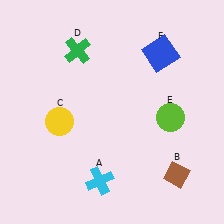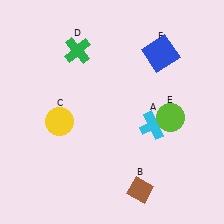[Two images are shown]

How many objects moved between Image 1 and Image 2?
2 objects moved between the two images.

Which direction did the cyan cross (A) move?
The cyan cross (A) moved up.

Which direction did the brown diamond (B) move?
The brown diamond (B) moved left.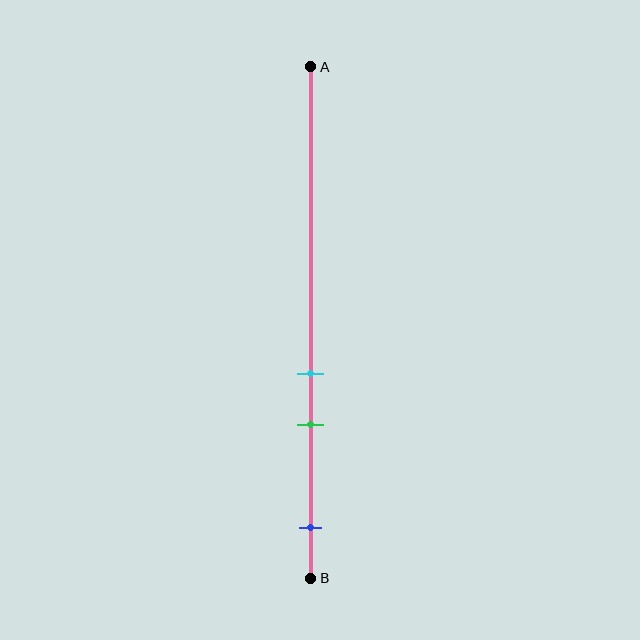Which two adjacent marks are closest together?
The cyan and green marks are the closest adjacent pair.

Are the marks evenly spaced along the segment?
No, the marks are not evenly spaced.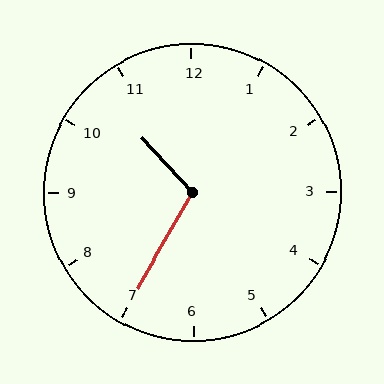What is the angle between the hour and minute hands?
Approximately 108 degrees.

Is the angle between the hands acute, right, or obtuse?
It is obtuse.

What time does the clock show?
10:35.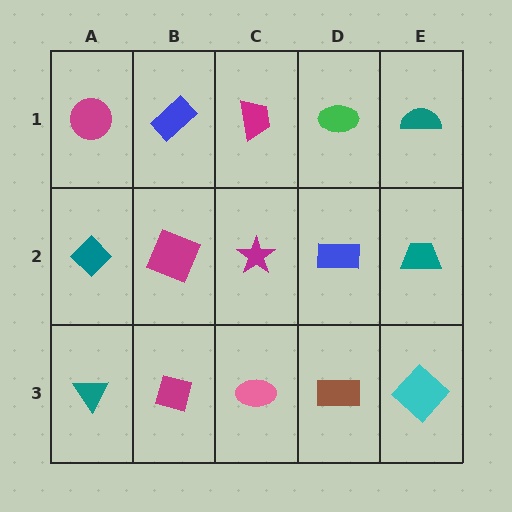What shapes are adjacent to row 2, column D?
A green ellipse (row 1, column D), a brown rectangle (row 3, column D), a magenta star (row 2, column C), a teal trapezoid (row 2, column E).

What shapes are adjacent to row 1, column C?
A magenta star (row 2, column C), a blue rectangle (row 1, column B), a green ellipse (row 1, column D).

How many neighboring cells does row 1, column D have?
3.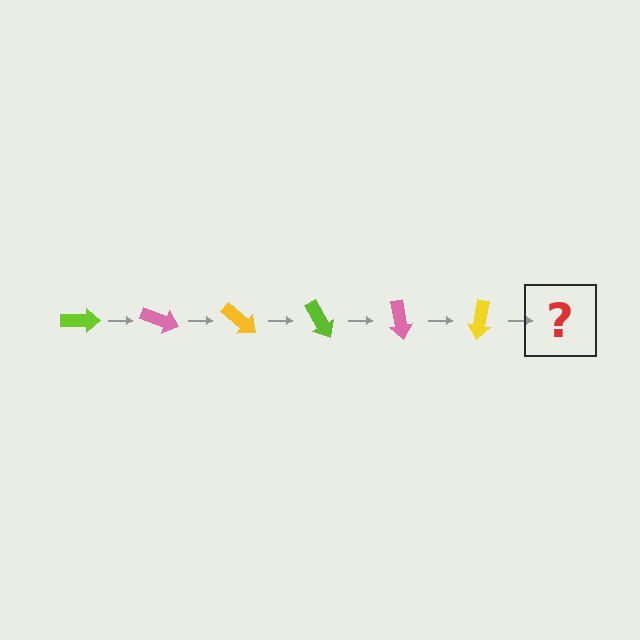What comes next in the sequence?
The next element should be a lime arrow, rotated 120 degrees from the start.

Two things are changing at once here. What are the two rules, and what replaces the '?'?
The two rules are that it rotates 20 degrees each step and the color cycles through lime, pink, and yellow. The '?' should be a lime arrow, rotated 120 degrees from the start.